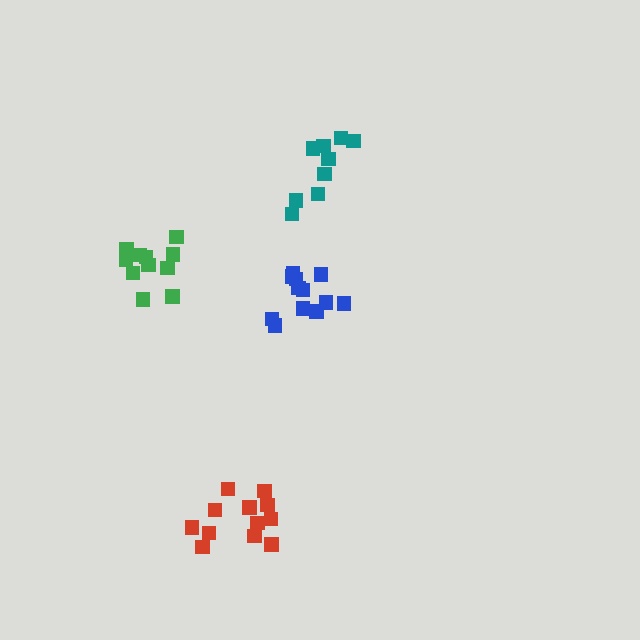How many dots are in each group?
Group 1: 9 dots, Group 2: 12 dots, Group 3: 12 dots, Group 4: 11 dots (44 total).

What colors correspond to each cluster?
The clusters are colored: teal, blue, red, green.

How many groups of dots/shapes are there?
There are 4 groups.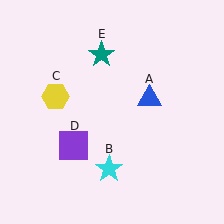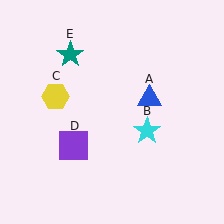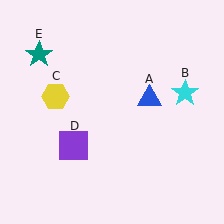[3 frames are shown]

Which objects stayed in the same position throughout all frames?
Blue triangle (object A) and yellow hexagon (object C) and purple square (object D) remained stationary.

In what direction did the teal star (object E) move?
The teal star (object E) moved left.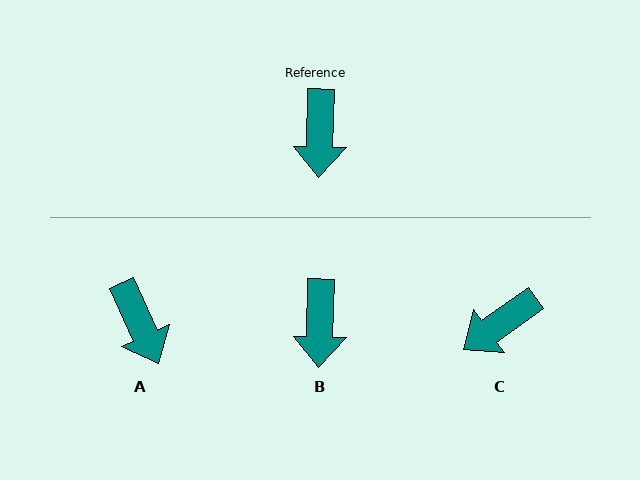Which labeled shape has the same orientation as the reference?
B.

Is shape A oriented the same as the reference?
No, it is off by about 26 degrees.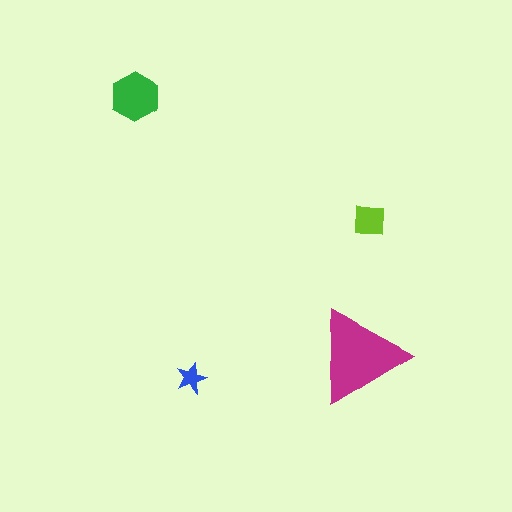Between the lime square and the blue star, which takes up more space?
The lime square.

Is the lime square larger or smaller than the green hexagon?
Smaller.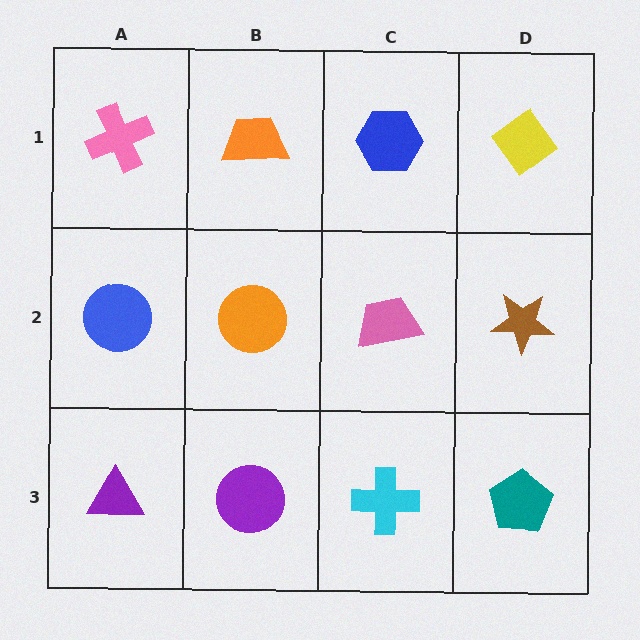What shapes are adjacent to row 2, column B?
An orange trapezoid (row 1, column B), a purple circle (row 3, column B), a blue circle (row 2, column A), a pink trapezoid (row 2, column C).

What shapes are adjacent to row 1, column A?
A blue circle (row 2, column A), an orange trapezoid (row 1, column B).